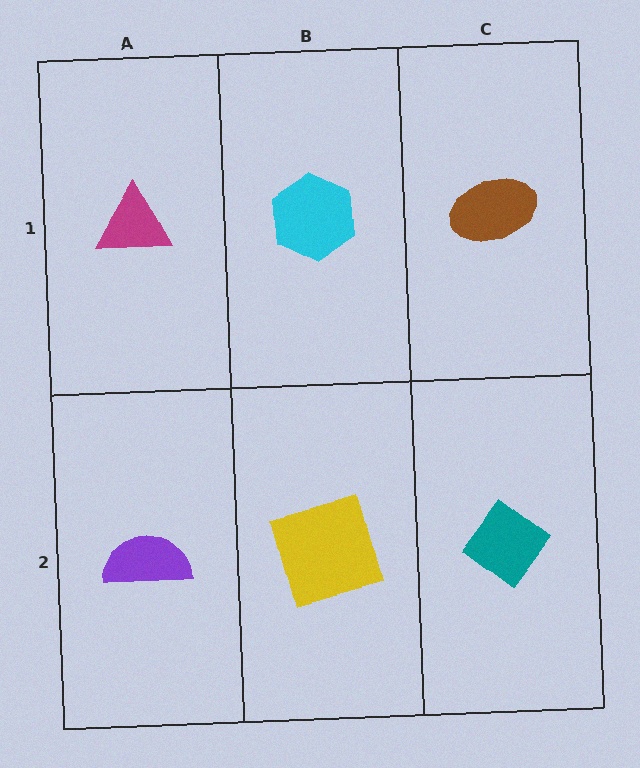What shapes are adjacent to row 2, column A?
A magenta triangle (row 1, column A), a yellow square (row 2, column B).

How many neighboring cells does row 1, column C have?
2.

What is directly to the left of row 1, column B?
A magenta triangle.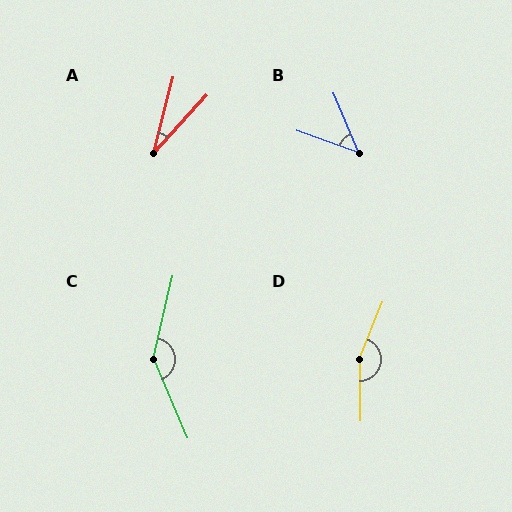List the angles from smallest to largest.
A (28°), B (47°), C (144°), D (158°).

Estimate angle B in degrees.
Approximately 47 degrees.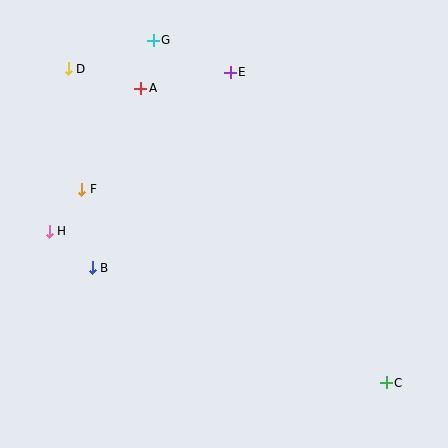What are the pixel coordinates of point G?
Point G is at (153, 40).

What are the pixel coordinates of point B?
Point B is at (92, 268).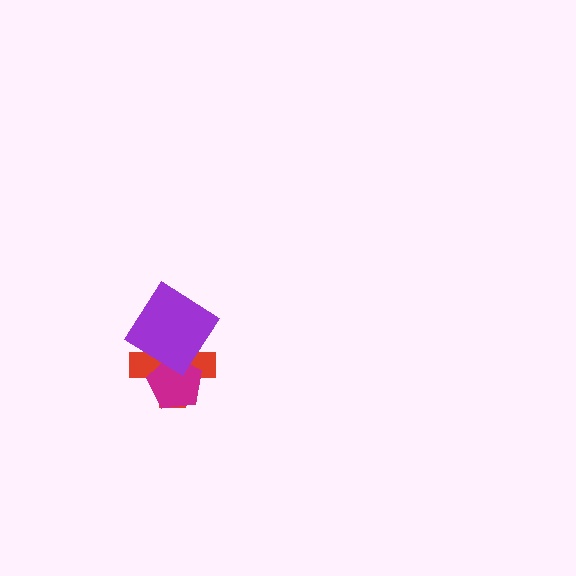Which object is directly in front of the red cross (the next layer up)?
The magenta pentagon is directly in front of the red cross.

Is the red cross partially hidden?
Yes, it is partially covered by another shape.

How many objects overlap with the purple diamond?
2 objects overlap with the purple diamond.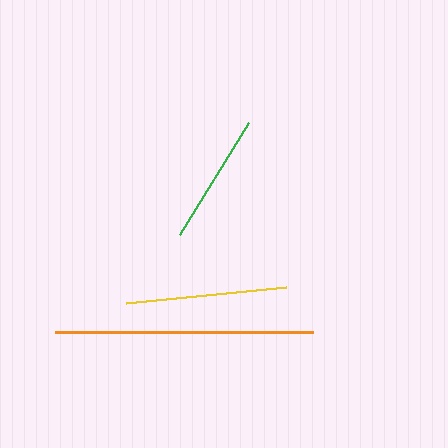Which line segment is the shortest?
The green line is the shortest at approximately 132 pixels.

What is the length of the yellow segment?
The yellow segment is approximately 161 pixels long.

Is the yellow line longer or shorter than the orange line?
The orange line is longer than the yellow line.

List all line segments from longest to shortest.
From longest to shortest: orange, yellow, green.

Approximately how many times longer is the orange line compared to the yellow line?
The orange line is approximately 1.6 times the length of the yellow line.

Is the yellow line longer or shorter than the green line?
The yellow line is longer than the green line.